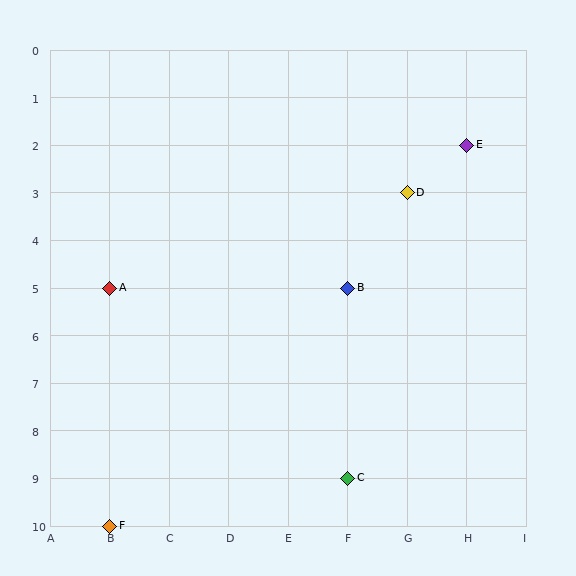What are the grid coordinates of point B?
Point B is at grid coordinates (F, 5).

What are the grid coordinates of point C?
Point C is at grid coordinates (F, 9).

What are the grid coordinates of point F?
Point F is at grid coordinates (B, 10).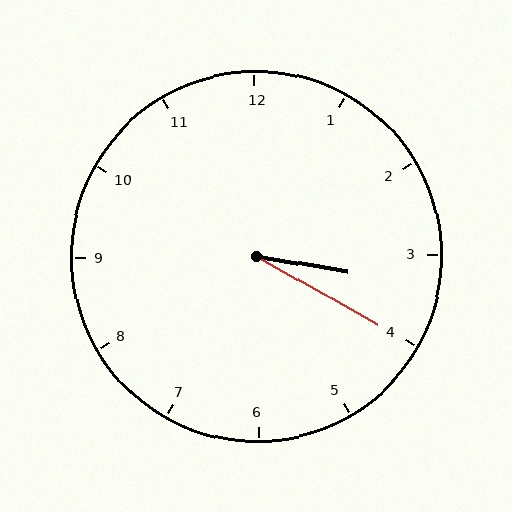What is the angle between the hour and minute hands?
Approximately 20 degrees.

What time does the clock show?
3:20.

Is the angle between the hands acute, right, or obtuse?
It is acute.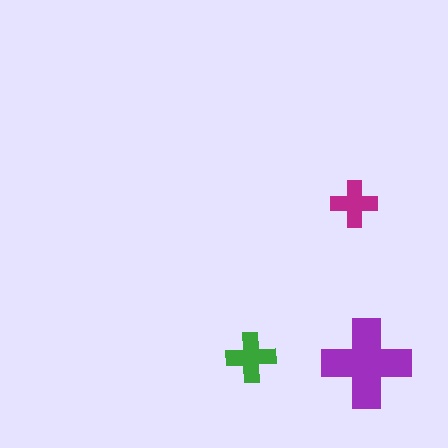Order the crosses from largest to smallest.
the purple one, the green one, the magenta one.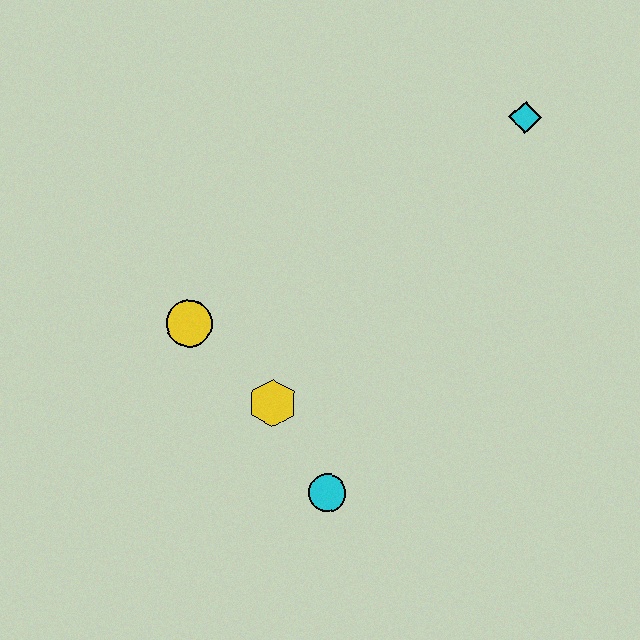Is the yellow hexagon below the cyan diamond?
Yes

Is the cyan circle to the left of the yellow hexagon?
No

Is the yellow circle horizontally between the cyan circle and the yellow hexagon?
No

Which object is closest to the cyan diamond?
The yellow hexagon is closest to the cyan diamond.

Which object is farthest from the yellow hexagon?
The cyan diamond is farthest from the yellow hexagon.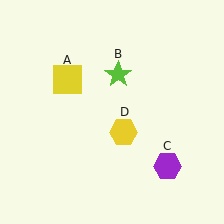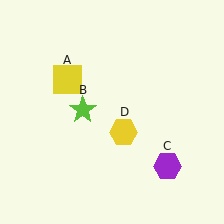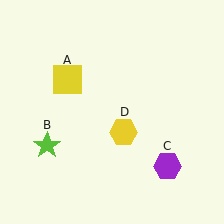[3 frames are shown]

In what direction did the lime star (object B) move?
The lime star (object B) moved down and to the left.